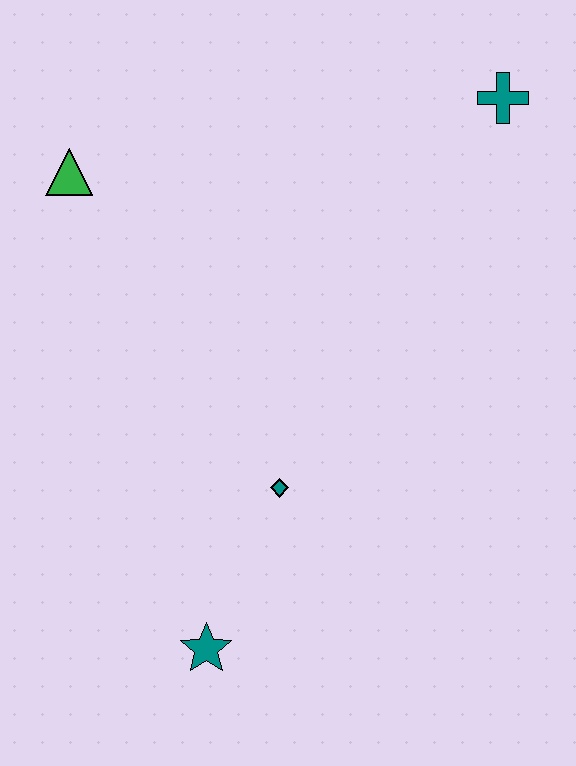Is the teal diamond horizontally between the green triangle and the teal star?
No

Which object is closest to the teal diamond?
The teal star is closest to the teal diamond.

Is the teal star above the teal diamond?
No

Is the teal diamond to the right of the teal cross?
No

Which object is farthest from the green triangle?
The teal star is farthest from the green triangle.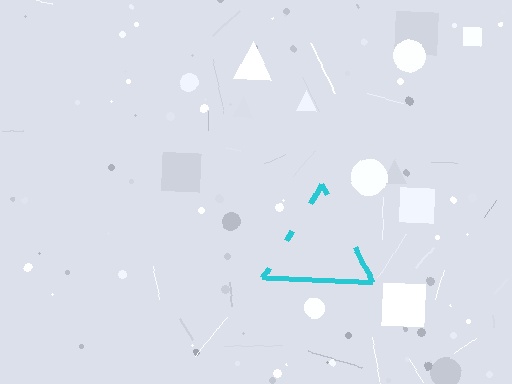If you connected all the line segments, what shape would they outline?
They would outline a triangle.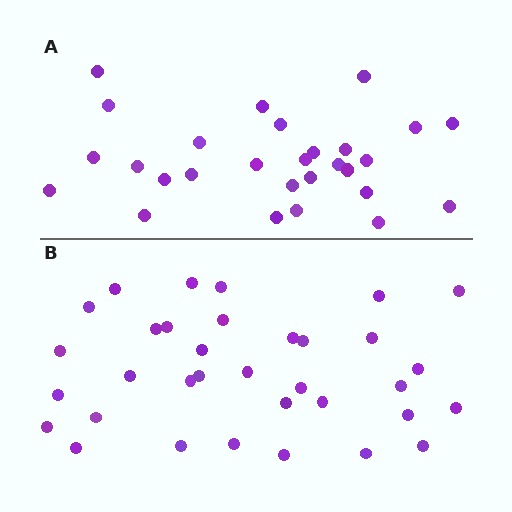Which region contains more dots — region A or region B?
Region B (the bottom region) has more dots.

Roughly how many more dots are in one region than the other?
Region B has about 6 more dots than region A.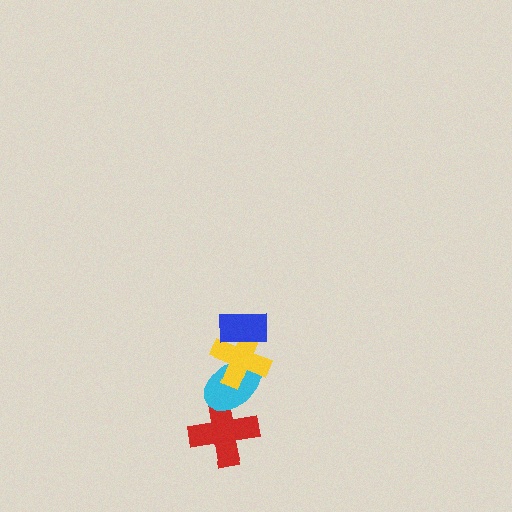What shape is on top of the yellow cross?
The blue rectangle is on top of the yellow cross.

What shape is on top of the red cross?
The cyan ellipse is on top of the red cross.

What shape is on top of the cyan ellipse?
The yellow cross is on top of the cyan ellipse.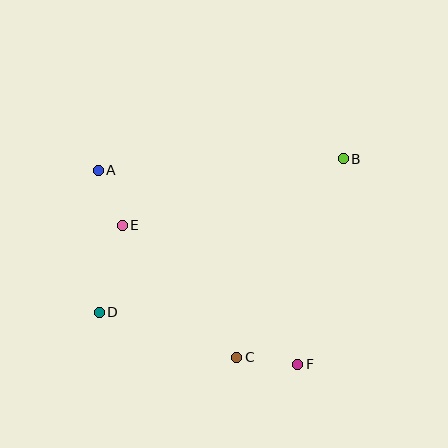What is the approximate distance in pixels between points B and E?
The distance between B and E is approximately 231 pixels.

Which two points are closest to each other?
Points A and E are closest to each other.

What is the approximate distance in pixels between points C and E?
The distance between C and E is approximately 175 pixels.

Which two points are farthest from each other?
Points B and D are farthest from each other.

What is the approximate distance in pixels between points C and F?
The distance between C and F is approximately 62 pixels.